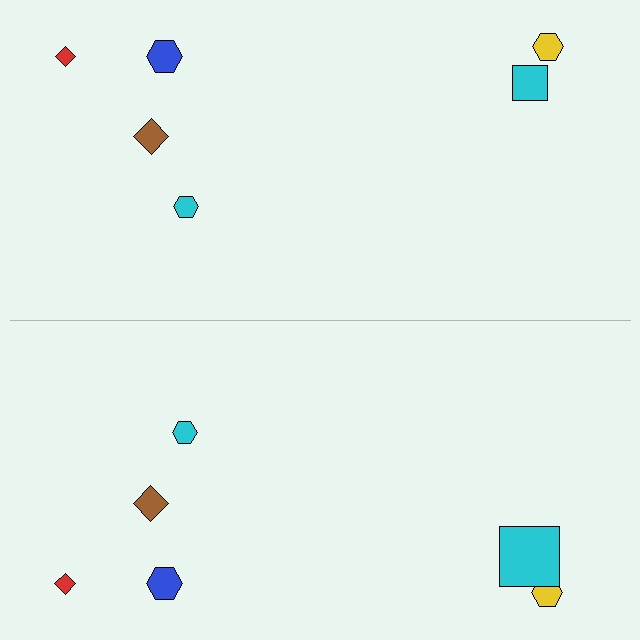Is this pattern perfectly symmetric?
No, the pattern is not perfectly symmetric. The cyan square on the bottom side has a different size than its mirror counterpart.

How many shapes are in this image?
There are 12 shapes in this image.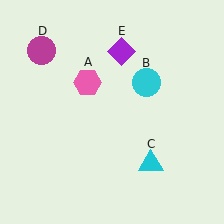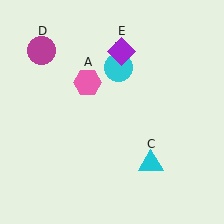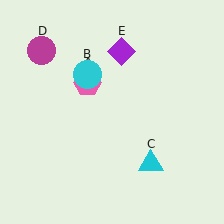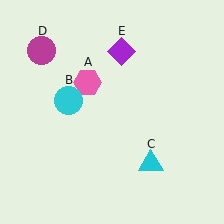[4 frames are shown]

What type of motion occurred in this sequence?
The cyan circle (object B) rotated counterclockwise around the center of the scene.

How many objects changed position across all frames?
1 object changed position: cyan circle (object B).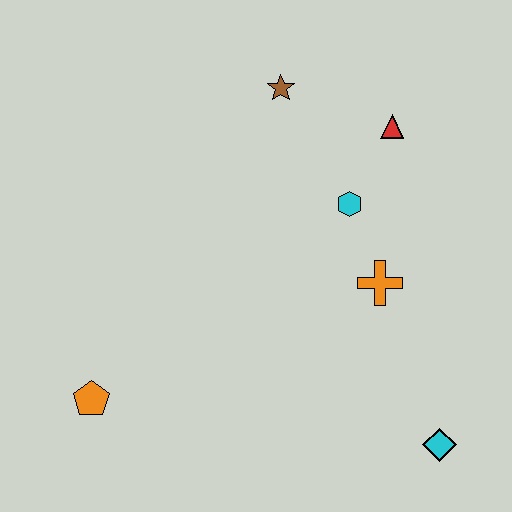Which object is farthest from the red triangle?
The orange pentagon is farthest from the red triangle.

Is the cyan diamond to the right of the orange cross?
Yes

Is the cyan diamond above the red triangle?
No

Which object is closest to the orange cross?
The cyan hexagon is closest to the orange cross.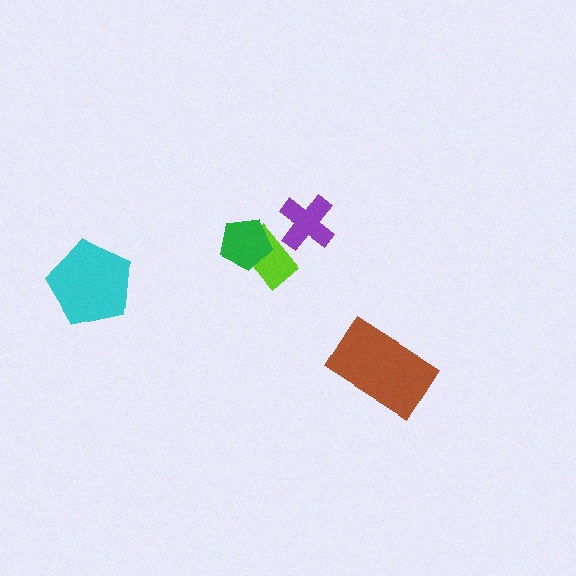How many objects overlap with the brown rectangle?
0 objects overlap with the brown rectangle.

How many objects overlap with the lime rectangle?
1 object overlaps with the lime rectangle.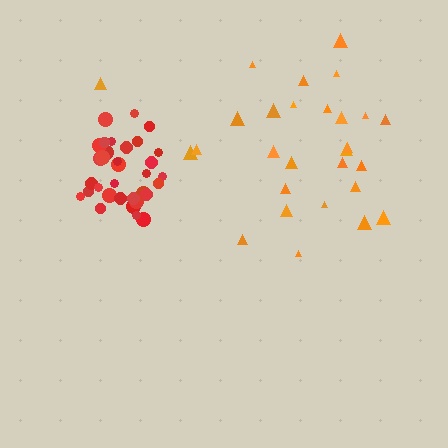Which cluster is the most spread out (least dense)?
Orange.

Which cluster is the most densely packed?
Red.